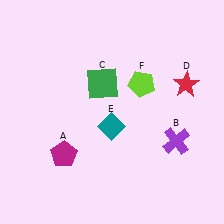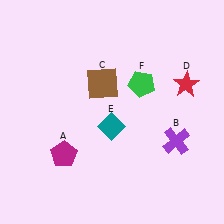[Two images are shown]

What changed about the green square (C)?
In Image 1, C is green. In Image 2, it changed to brown.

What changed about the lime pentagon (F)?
In Image 1, F is lime. In Image 2, it changed to green.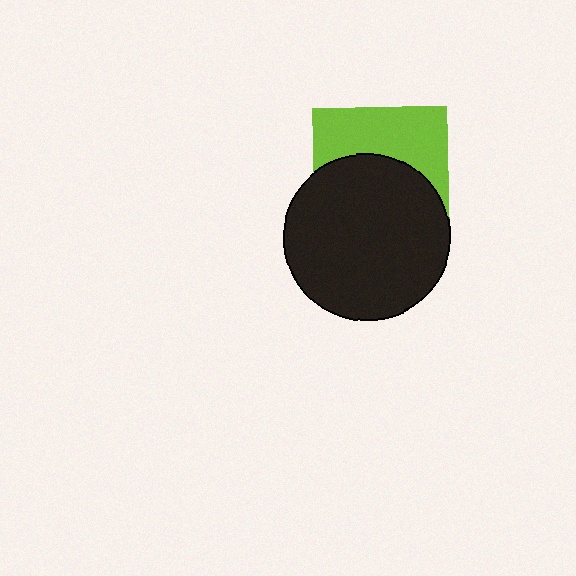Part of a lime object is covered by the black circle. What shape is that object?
It is a square.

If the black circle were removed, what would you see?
You would see the complete lime square.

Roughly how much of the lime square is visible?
A small part of it is visible (roughly 44%).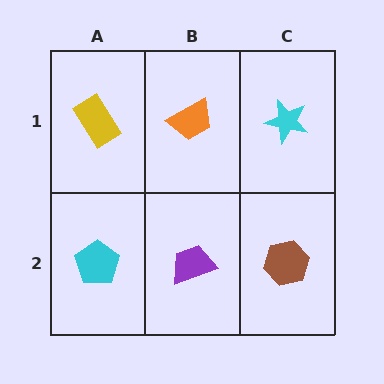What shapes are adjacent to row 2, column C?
A cyan star (row 1, column C), a purple trapezoid (row 2, column B).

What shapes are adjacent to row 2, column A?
A yellow rectangle (row 1, column A), a purple trapezoid (row 2, column B).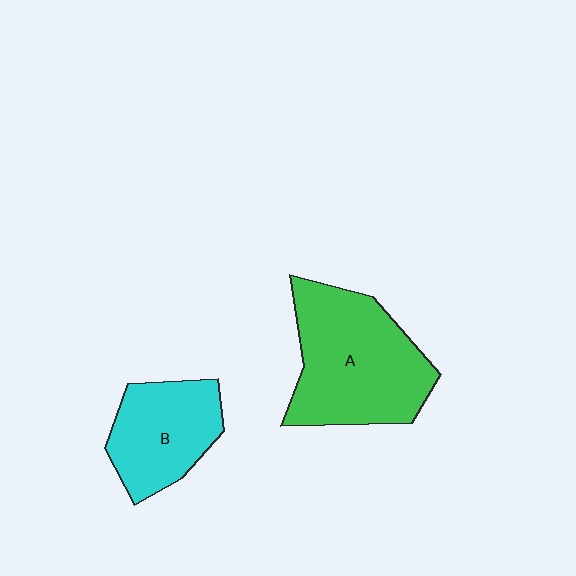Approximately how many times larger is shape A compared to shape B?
Approximately 1.6 times.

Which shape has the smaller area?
Shape B (cyan).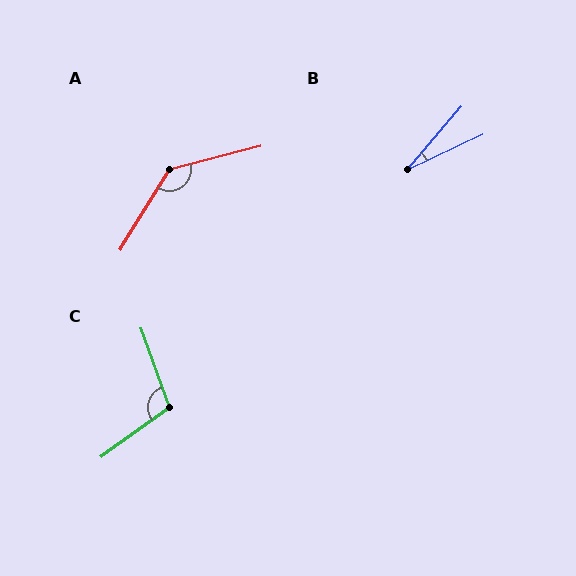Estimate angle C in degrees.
Approximately 106 degrees.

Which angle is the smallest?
B, at approximately 24 degrees.